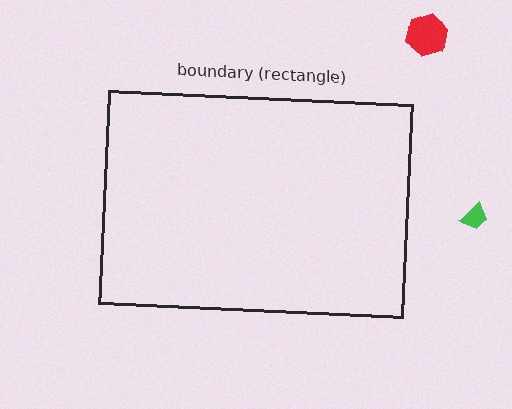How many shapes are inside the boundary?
0 inside, 2 outside.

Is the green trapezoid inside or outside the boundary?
Outside.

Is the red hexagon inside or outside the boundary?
Outside.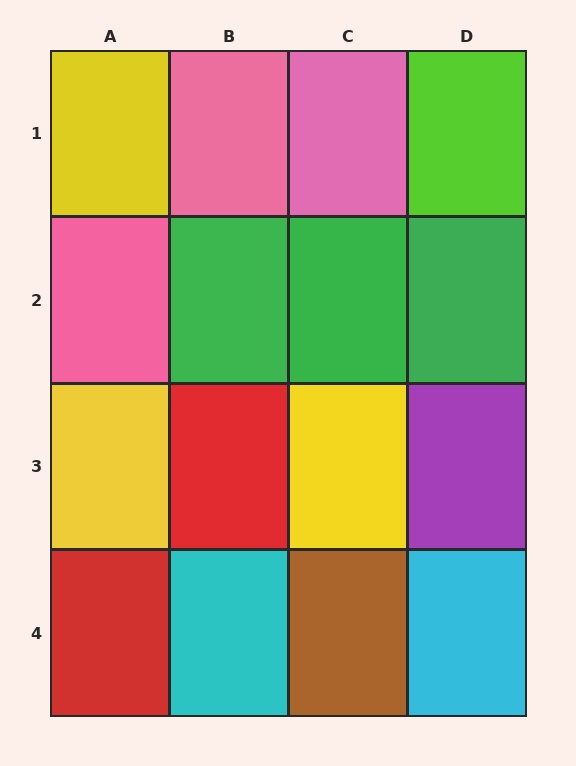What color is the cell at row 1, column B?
Pink.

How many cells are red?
2 cells are red.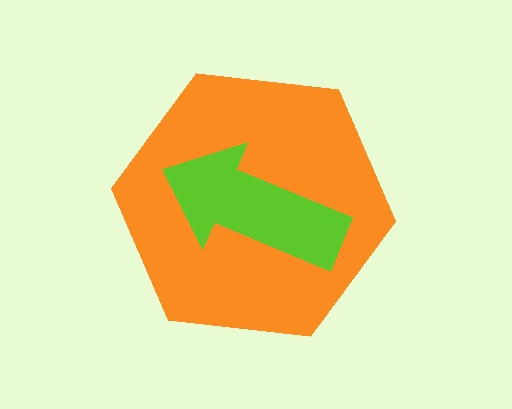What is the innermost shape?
The lime arrow.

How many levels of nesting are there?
2.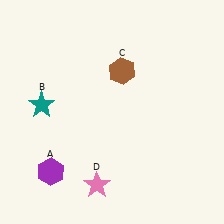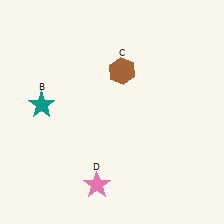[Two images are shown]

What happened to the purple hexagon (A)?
The purple hexagon (A) was removed in Image 2. It was in the bottom-left area of Image 1.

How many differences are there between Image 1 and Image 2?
There is 1 difference between the two images.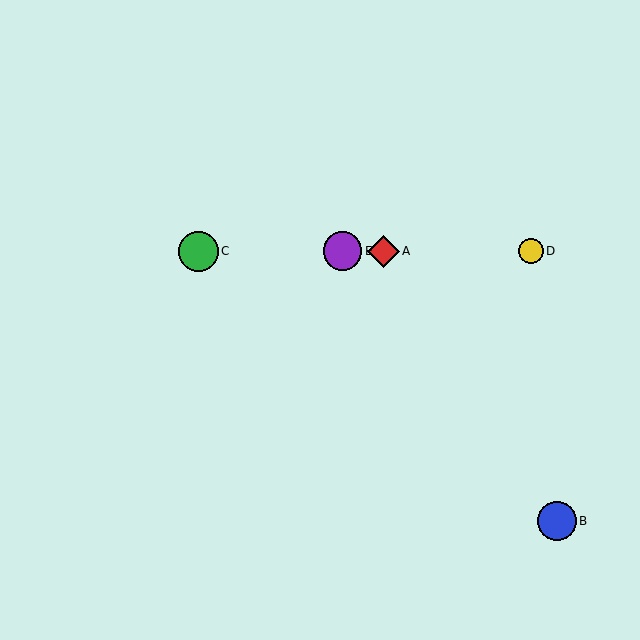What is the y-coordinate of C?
Object C is at y≈251.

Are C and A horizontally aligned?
Yes, both are at y≈251.